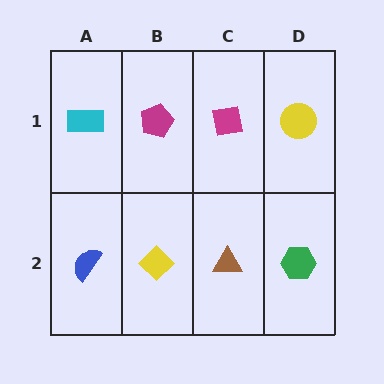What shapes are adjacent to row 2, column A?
A cyan rectangle (row 1, column A), a yellow diamond (row 2, column B).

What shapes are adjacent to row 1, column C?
A brown triangle (row 2, column C), a magenta pentagon (row 1, column B), a yellow circle (row 1, column D).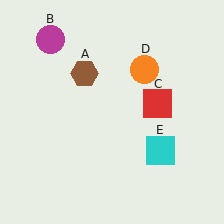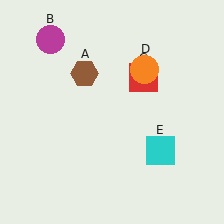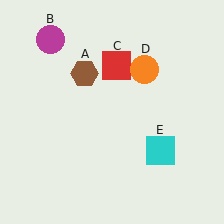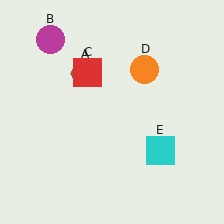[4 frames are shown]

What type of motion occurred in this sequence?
The red square (object C) rotated counterclockwise around the center of the scene.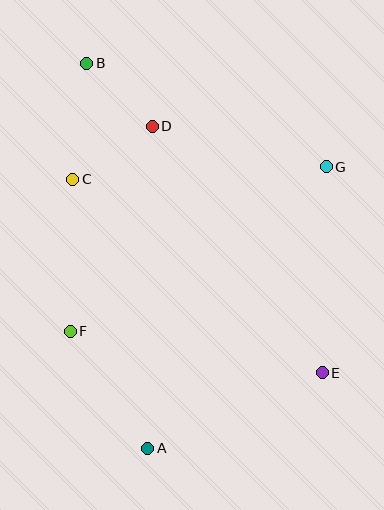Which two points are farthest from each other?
Points A and B are farthest from each other.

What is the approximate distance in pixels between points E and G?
The distance between E and G is approximately 206 pixels.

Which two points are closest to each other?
Points B and D are closest to each other.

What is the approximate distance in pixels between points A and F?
The distance between A and F is approximately 140 pixels.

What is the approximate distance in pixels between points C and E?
The distance between C and E is approximately 315 pixels.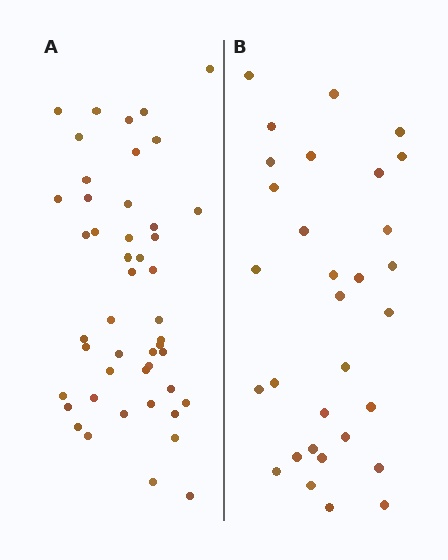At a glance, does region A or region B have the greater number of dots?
Region A (the left region) has more dots.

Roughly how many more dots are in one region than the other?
Region A has approximately 15 more dots than region B.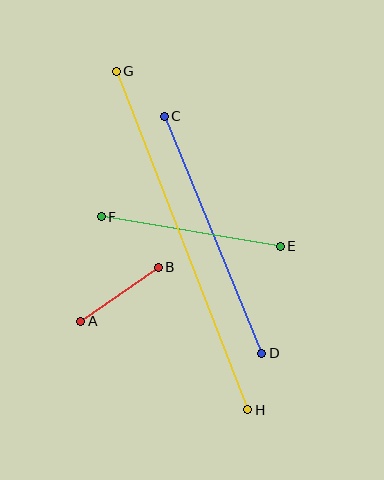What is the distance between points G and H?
The distance is approximately 363 pixels.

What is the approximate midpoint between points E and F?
The midpoint is at approximately (191, 232) pixels.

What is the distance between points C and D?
The distance is approximately 257 pixels.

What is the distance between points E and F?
The distance is approximately 182 pixels.